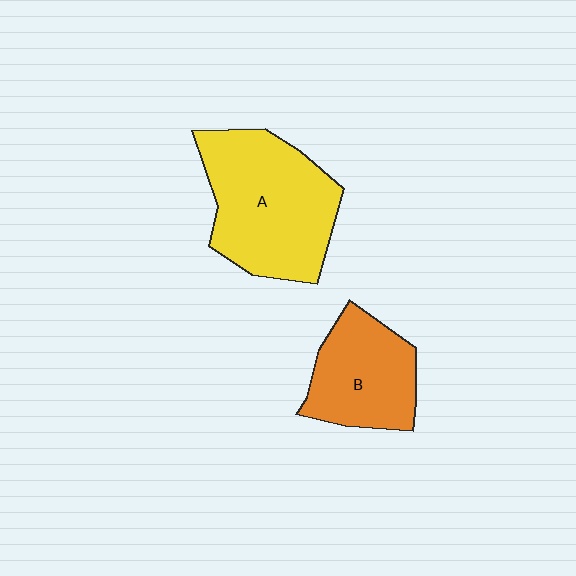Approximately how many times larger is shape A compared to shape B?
Approximately 1.5 times.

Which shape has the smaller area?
Shape B (orange).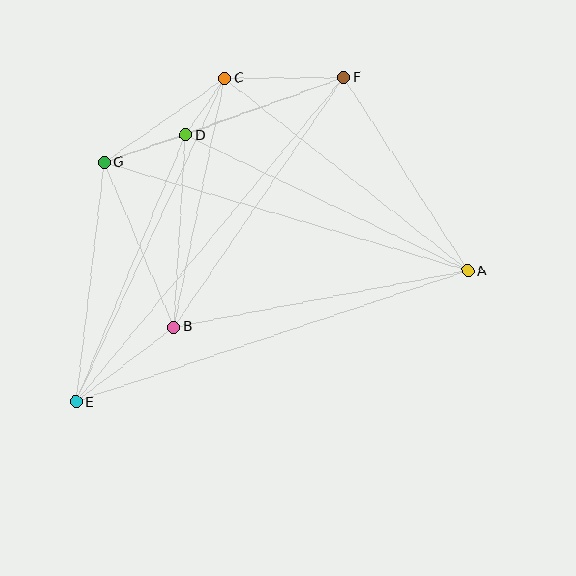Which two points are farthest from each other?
Points E and F are farthest from each other.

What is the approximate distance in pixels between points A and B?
The distance between A and B is approximately 299 pixels.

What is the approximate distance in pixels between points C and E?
The distance between C and E is approximately 356 pixels.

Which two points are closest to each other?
Points C and D are closest to each other.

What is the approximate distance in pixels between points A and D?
The distance between A and D is approximately 313 pixels.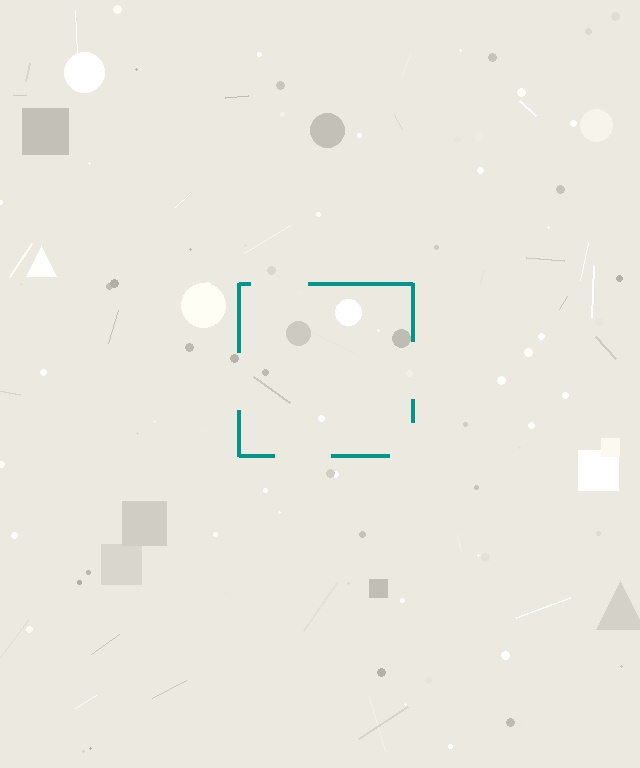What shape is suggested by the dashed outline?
The dashed outline suggests a square.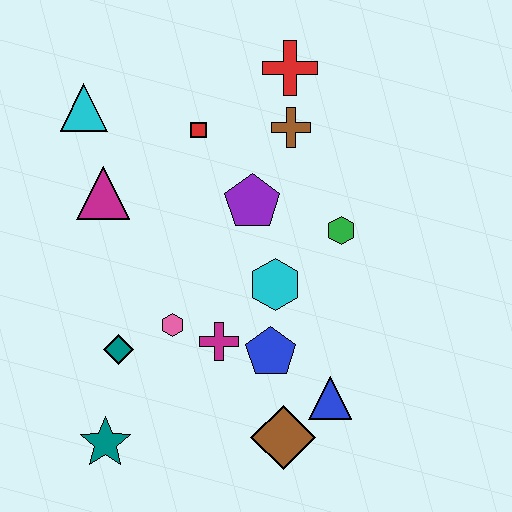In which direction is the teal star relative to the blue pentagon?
The teal star is to the left of the blue pentagon.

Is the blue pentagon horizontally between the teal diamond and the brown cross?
Yes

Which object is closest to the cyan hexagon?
The blue pentagon is closest to the cyan hexagon.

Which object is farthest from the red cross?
The teal star is farthest from the red cross.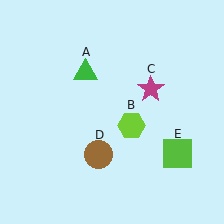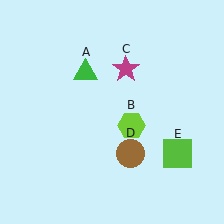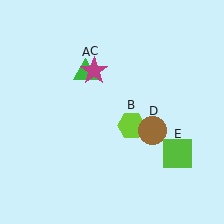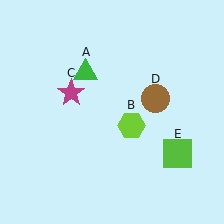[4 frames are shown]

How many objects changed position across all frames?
2 objects changed position: magenta star (object C), brown circle (object D).